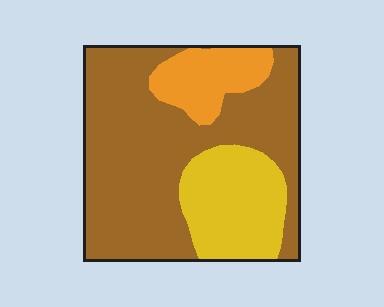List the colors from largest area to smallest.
From largest to smallest: brown, yellow, orange.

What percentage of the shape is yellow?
Yellow takes up about one quarter (1/4) of the shape.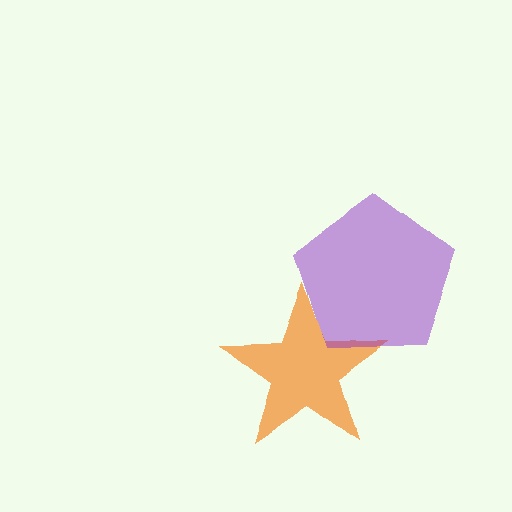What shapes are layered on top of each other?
The layered shapes are: an orange star, a purple pentagon.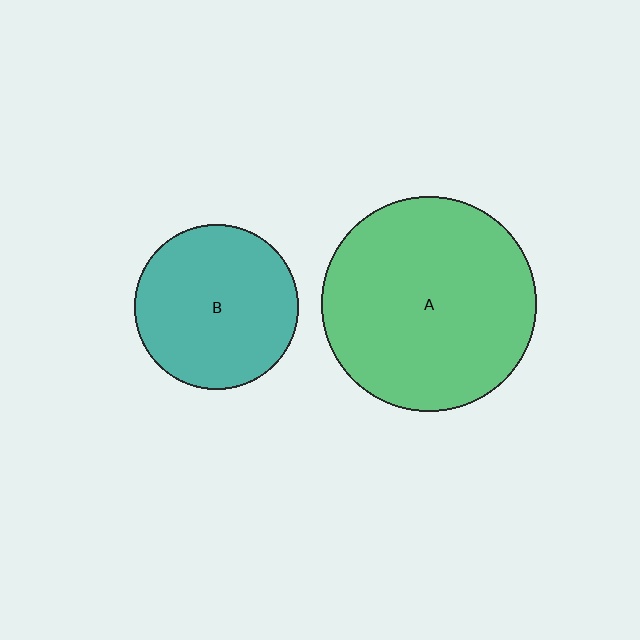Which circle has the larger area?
Circle A (green).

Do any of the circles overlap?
No, none of the circles overlap.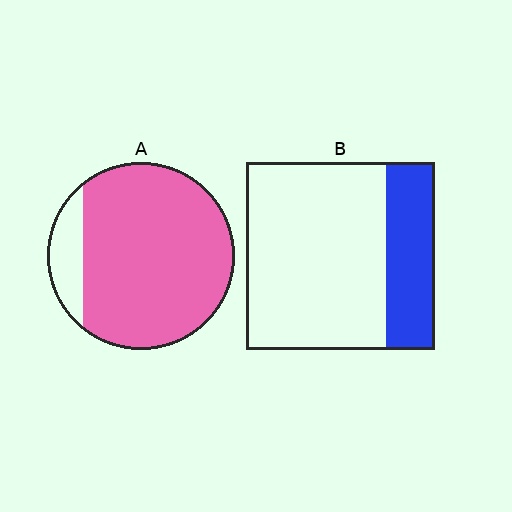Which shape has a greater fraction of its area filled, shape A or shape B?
Shape A.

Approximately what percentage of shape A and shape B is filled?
A is approximately 85% and B is approximately 25%.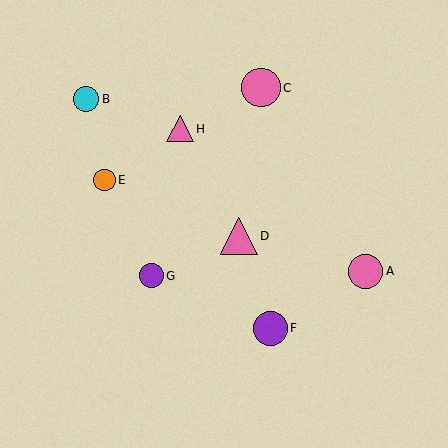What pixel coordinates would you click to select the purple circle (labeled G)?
Click at (151, 276) to select the purple circle G.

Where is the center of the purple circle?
The center of the purple circle is at (151, 276).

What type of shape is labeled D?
Shape D is a pink triangle.